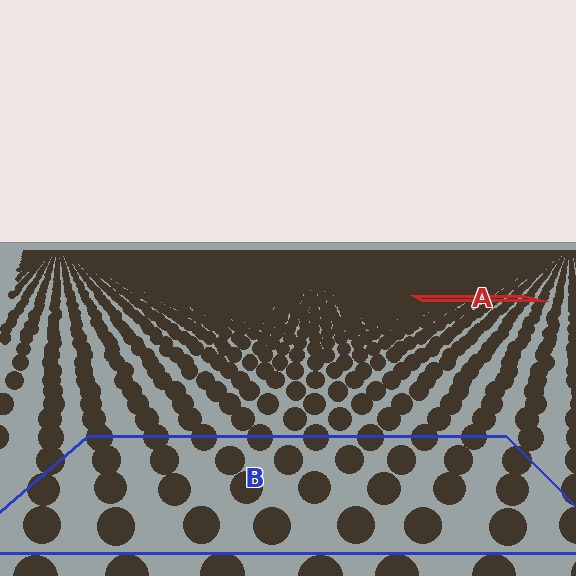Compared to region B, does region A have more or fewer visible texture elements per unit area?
Region A has more texture elements per unit area — they are packed more densely because it is farther away.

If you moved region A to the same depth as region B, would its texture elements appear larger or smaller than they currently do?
They would appear larger. At a closer depth, the same texture elements are projected at a bigger on-screen size.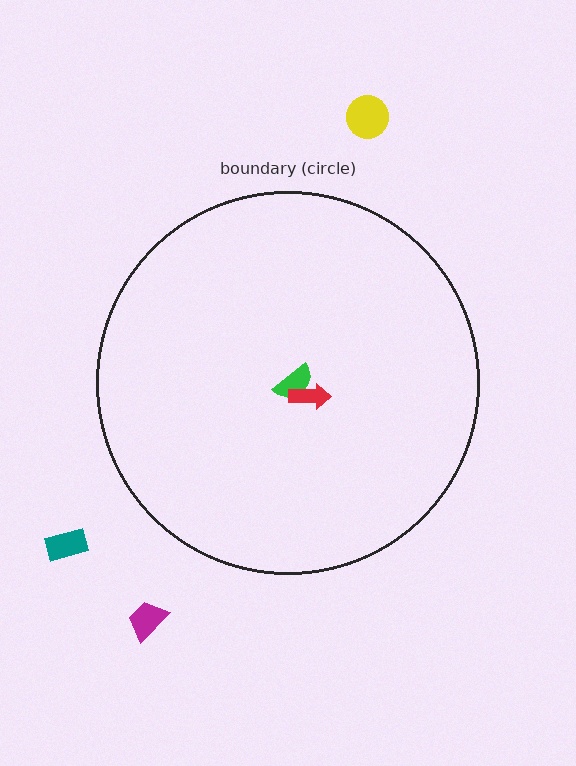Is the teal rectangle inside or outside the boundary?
Outside.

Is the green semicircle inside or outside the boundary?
Inside.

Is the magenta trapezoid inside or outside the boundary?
Outside.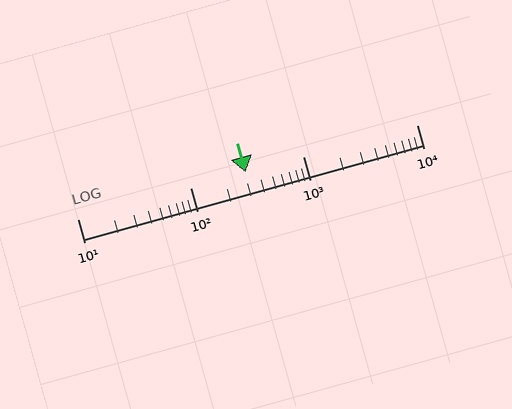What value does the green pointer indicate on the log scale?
The pointer indicates approximately 310.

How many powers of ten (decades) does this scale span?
The scale spans 3 decades, from 10 to 10000.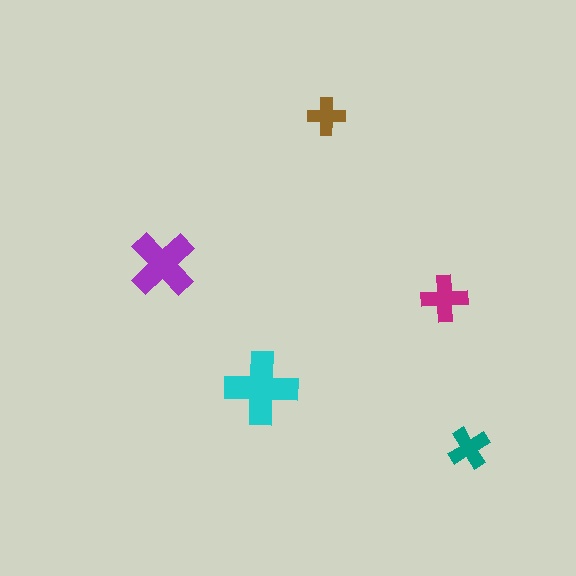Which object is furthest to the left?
The purple cross is leftmost.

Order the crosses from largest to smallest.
the cyan one, the purple one, the magenta one, the teal one, the brown one.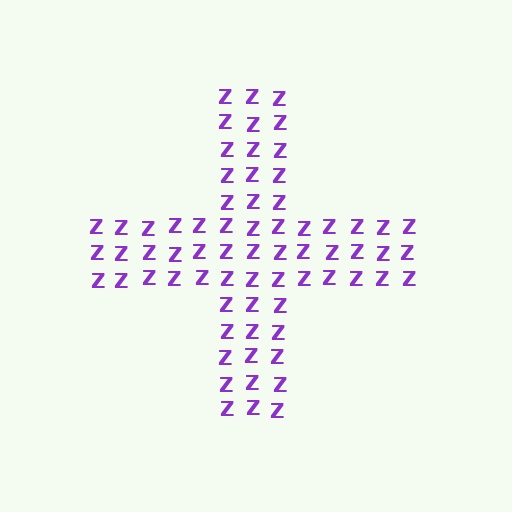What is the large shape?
The large shape is a cross.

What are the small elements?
The small elements are letter Z's.